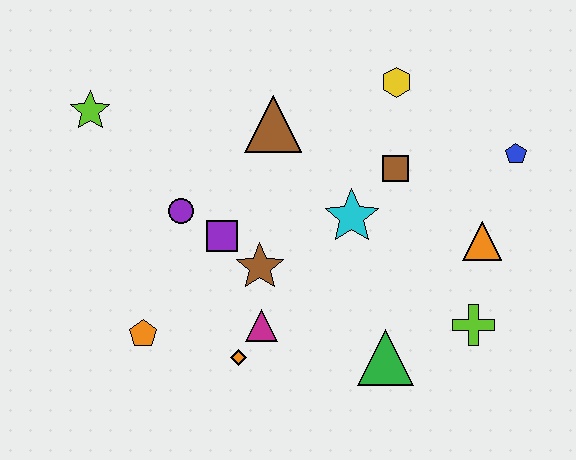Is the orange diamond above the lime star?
No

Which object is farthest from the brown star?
The blue pentagon is farthest from the brown star.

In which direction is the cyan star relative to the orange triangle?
The cyan star is to the left of the orange triangle.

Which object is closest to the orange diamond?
The magenta triangle is closest to the orange diamond.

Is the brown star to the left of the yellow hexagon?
Yes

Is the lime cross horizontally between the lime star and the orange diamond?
No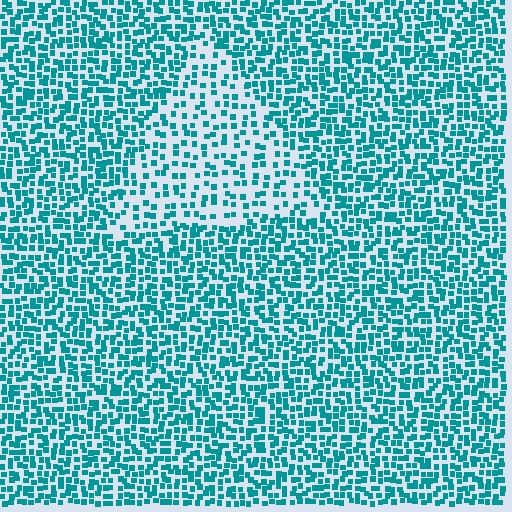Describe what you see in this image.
The image contains small teal elements arranged at two different densities. A triangle-shaped region is visible where the elements are less densely packed than the surrounding area.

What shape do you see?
I see a triangle.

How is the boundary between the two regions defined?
The boundary is defined by a change in element density (approximately 1.9x ratio). All elements are the same color, size, and shape.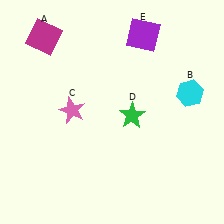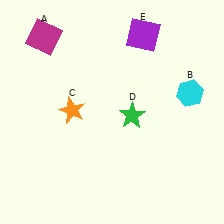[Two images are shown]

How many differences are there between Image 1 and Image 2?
There is 1 difference between the two images.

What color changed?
The star (C) changed from pink in Image 1 to orange in Image 2.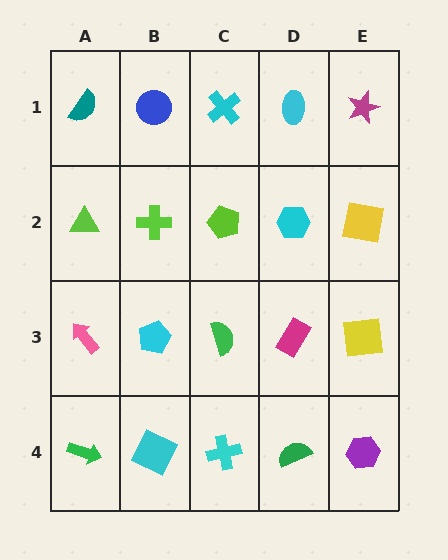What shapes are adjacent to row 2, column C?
A cyan cross (row 1, column C), a green semicircle (row 3, column C), a lime cross (row 2, column B), a cyan hexagon (row 2, column D).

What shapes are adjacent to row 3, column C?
A lime pentagon (row 2, column C), a cyan cross (row 4, column C), a cyan pentagon (row 3, column B), a magenta rectangle (row 3, column D).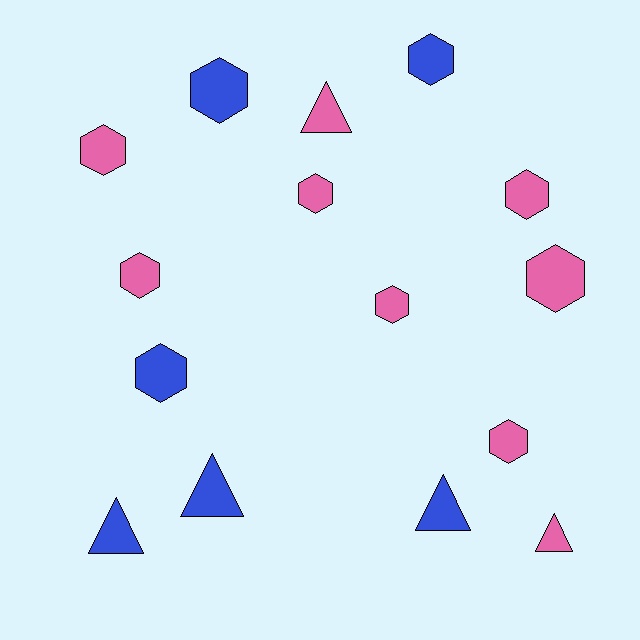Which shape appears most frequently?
Hexagon, with 10 objects.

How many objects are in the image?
There are 15 objects.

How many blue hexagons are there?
There are 3 blue hexagons.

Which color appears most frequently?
Pink, with 9 objects.